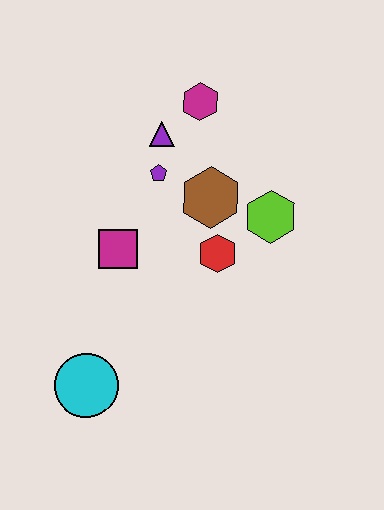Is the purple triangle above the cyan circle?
Yes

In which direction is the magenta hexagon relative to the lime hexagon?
The magenta hexagon is above the lime hexagon.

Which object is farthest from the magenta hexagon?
The cyan circle is farthest from the magenta hexagon.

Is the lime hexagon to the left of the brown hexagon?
No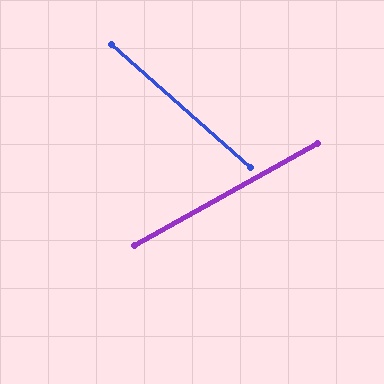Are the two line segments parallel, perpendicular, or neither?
Neither parallel nor perpendicular — they differ by about 71°.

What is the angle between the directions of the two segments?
Approximately 71 degrees.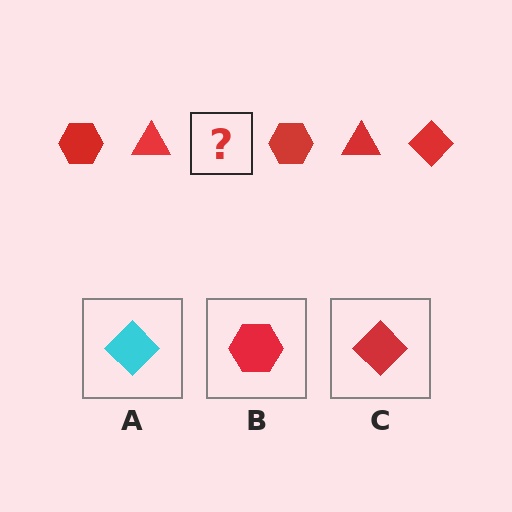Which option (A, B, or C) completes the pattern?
C.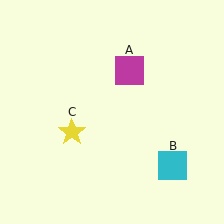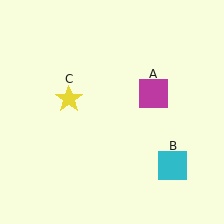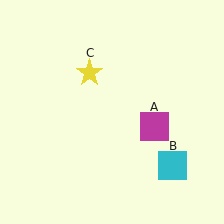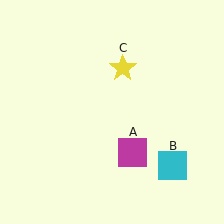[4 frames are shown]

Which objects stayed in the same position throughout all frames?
Cyan square (object B) remained stationary.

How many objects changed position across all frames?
2 objects changed position: magenta square (object A), yellow star (object C).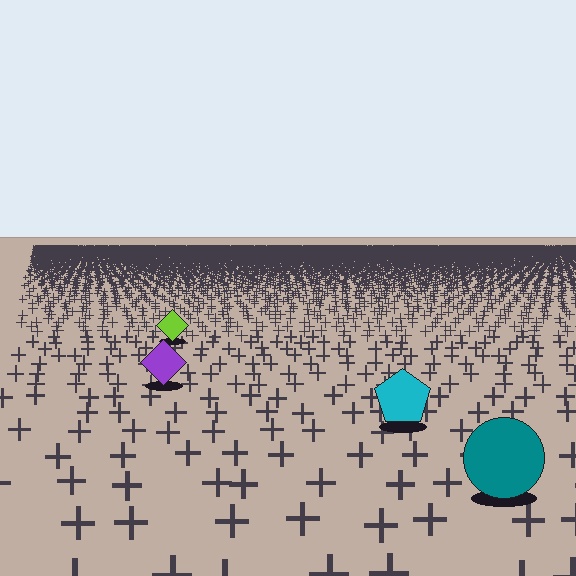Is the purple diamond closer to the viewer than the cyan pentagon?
No. The cyan pentagon is closer — you can tell from the texture gradient: the ground texture is coarser near it.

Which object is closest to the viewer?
The teal circle is closest. The texture marks near it are larger and more spread out.